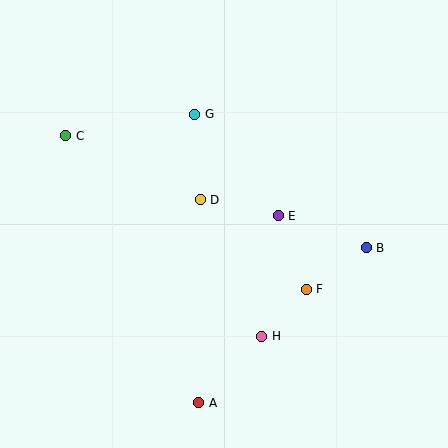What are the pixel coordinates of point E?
Point E is at (278, 216).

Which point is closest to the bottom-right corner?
Point F is closest to the bottom-right corner.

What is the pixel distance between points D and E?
The distance between D and E is 79 pixels.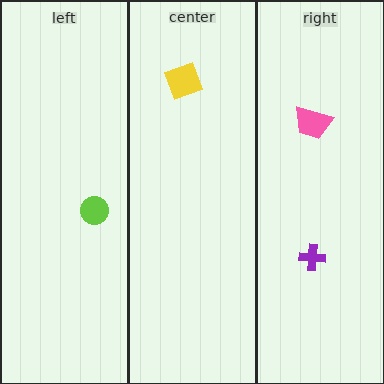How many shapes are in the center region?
1.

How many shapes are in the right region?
2.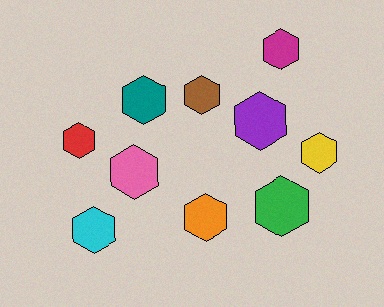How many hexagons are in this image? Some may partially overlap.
There are 10 hexagons.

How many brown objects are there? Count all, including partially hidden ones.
There is 1 brown object.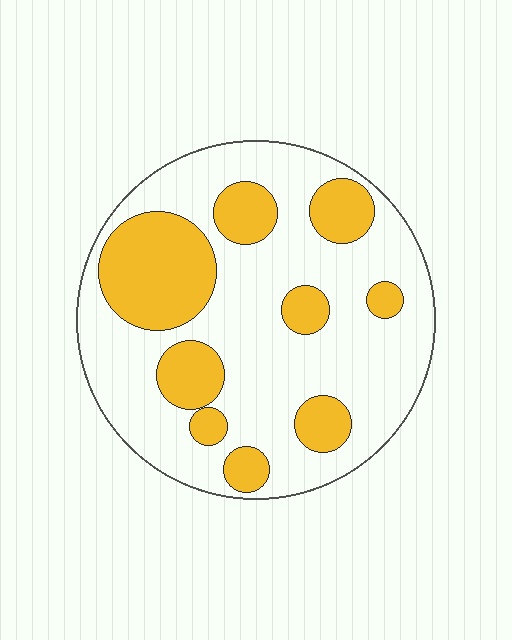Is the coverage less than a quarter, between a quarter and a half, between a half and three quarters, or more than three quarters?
Between a quarter and a half.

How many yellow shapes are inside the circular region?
9.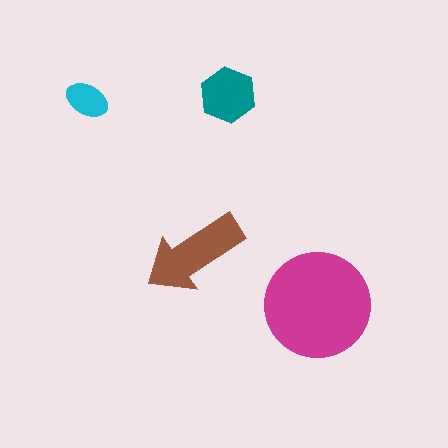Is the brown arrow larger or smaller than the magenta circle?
Smaller.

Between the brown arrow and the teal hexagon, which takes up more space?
The brown arrow.